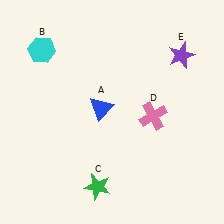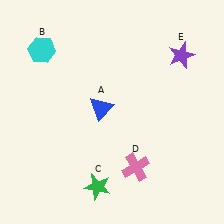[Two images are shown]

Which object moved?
The pink cross (D) moved down.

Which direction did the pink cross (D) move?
The pink cross (D) moved down.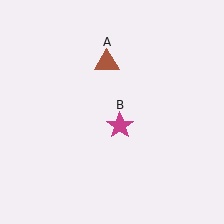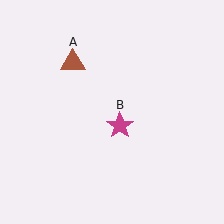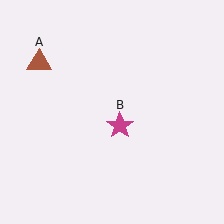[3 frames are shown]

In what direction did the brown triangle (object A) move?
The brown triangle (object A) moved left.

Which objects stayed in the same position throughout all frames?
Magenta star (object B) remained stationary.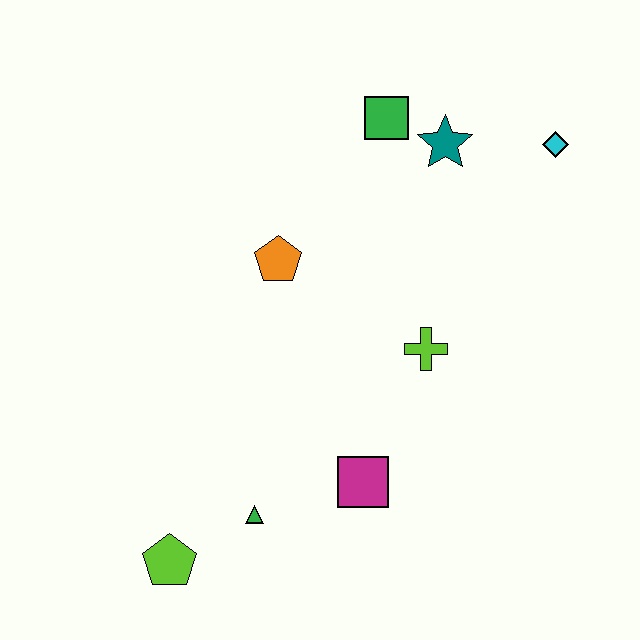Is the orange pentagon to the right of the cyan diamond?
No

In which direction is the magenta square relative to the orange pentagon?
The magenta square is below the orange pentagon.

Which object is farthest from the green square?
The lime pentagon is farthest from the green square.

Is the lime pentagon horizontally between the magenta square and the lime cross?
No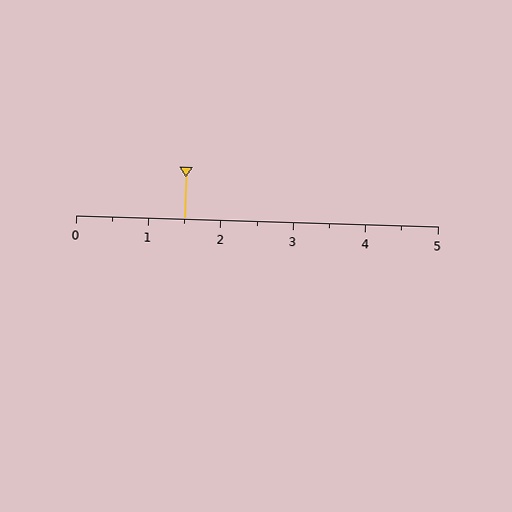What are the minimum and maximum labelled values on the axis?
The axis runs from 0 to 5.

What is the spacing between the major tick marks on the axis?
The major ticks are spaced 1 apart.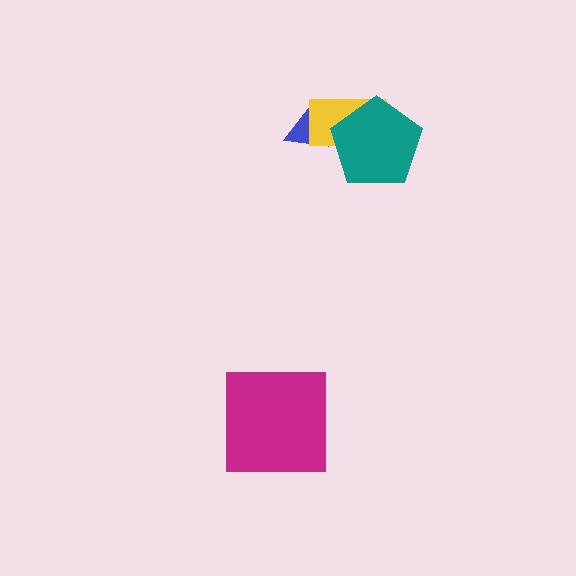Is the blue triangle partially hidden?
Yes, it is partially covered by another shape.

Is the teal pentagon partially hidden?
No, no other shape covers it.